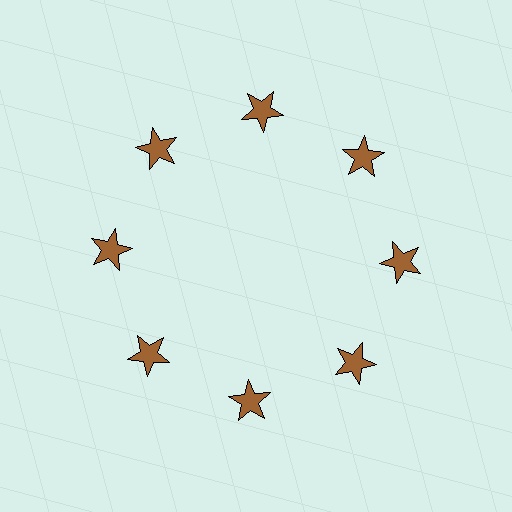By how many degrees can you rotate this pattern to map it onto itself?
The pattern maps onto itself every 45 degrees of rotation.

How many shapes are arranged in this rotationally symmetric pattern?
There are 8 shapes, arranged in 8 groups of 1.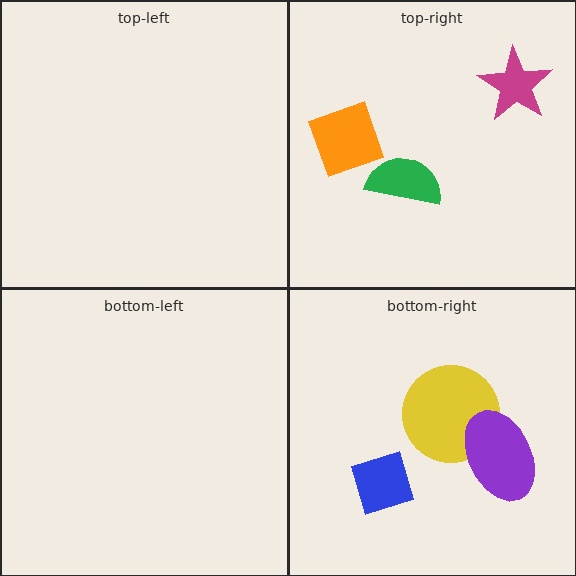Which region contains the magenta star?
The top-right region.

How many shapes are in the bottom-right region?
3.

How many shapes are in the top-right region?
3.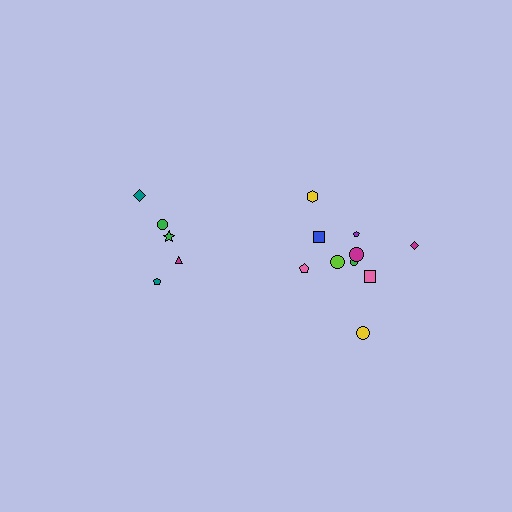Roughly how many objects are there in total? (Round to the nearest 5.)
Roughly 15 objects in total.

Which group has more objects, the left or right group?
The right group.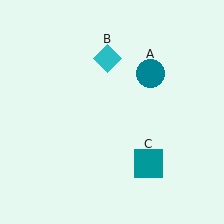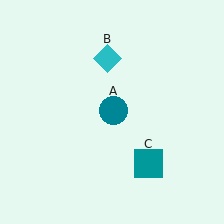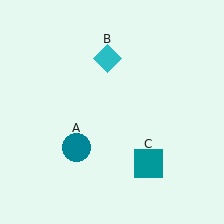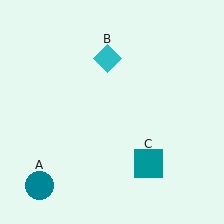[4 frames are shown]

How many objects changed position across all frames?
1 object changed position: teal circle (object A).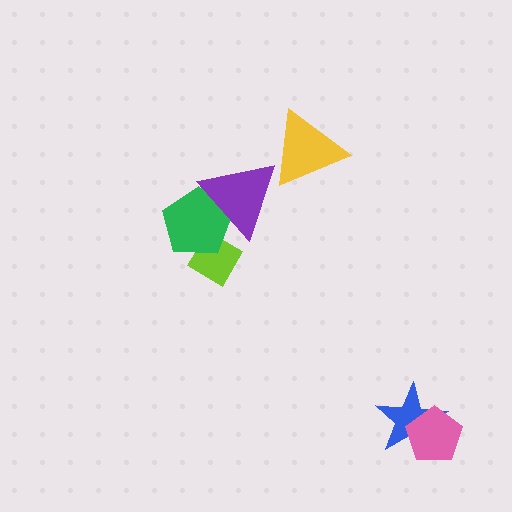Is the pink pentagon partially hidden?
No, no other shape covers it.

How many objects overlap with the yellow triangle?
1 object overlaps with the yellow triangle.